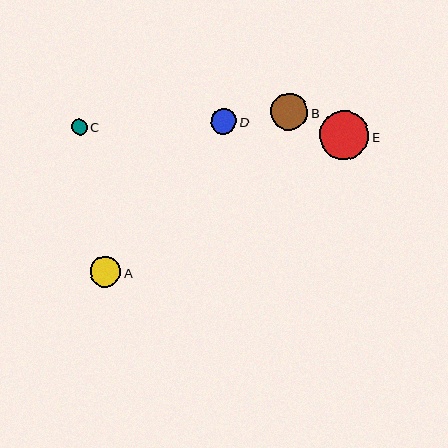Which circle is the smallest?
Circle C is the smallest with a size of approximately 16 pixels.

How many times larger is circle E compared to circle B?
Circle E is approximately 1.3 times the size of circle B.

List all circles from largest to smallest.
From largest to smallest: E, B, A, D, C.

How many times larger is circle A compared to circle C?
Circle A is approximately 1.9 times the size of circle C.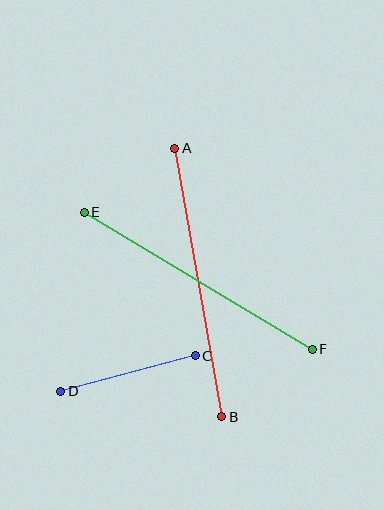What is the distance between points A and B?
The distance is approximately 273 pixels.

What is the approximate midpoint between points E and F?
The midpoint is at approximately (198, 281) pixels.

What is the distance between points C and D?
The distance is approximately 139 pixels.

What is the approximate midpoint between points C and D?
The midpoint is at approximately (128, 374) pixels.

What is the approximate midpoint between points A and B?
The midpoint is at approximately (198, 283) pixels.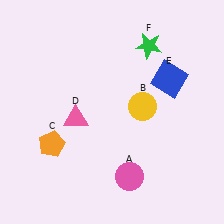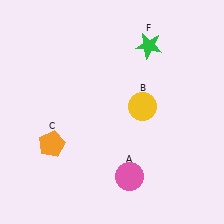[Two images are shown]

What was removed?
The blue square (E), the pink triangle (D) were removed in Image 2.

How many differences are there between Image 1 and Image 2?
There are 2 differences between the two images.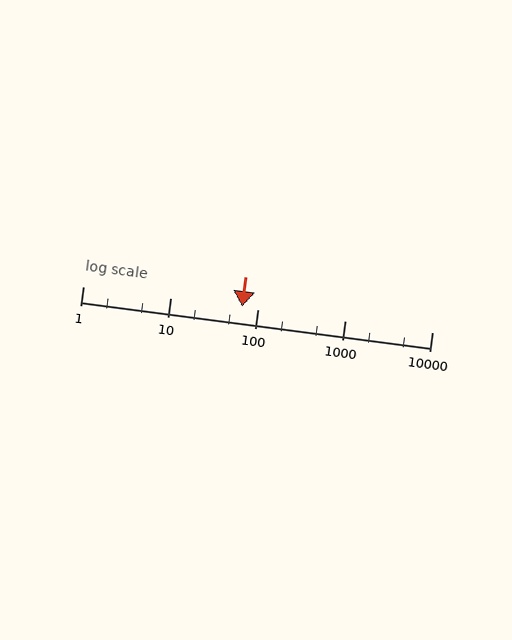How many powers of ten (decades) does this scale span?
The scale spans 4 decades, from 1 to 10000.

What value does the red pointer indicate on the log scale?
The pointer indicates approximately 66.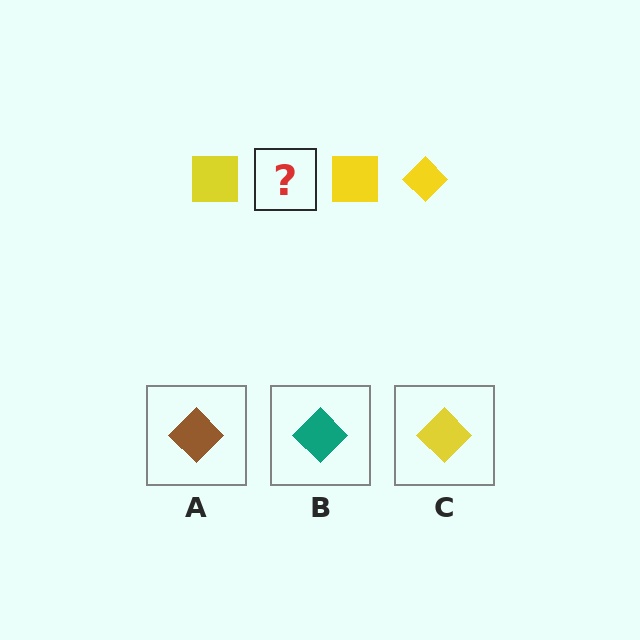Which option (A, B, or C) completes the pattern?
C.